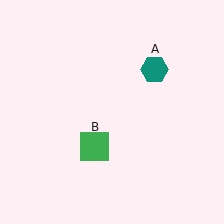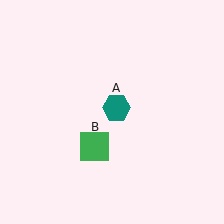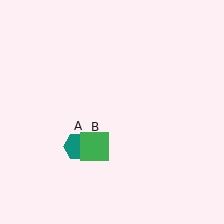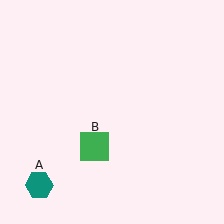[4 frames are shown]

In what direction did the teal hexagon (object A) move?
The teal hexagon (object A) moved down and to the left.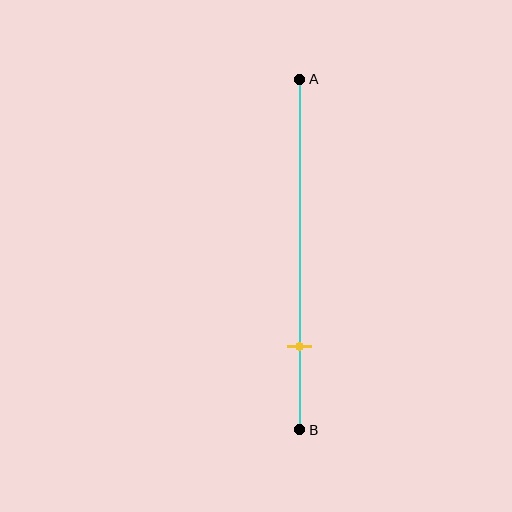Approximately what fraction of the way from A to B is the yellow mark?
The yellow mark is approximately 75% of the way from A to B.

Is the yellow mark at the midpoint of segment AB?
No, the mark is at about 75% from A, not at the 50% midpoint.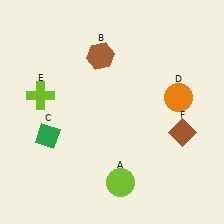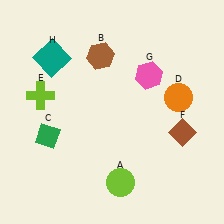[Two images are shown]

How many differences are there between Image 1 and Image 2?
There are 2 differences between the two images.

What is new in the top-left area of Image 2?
A teal square (H) was added in the top-left area of Image 2.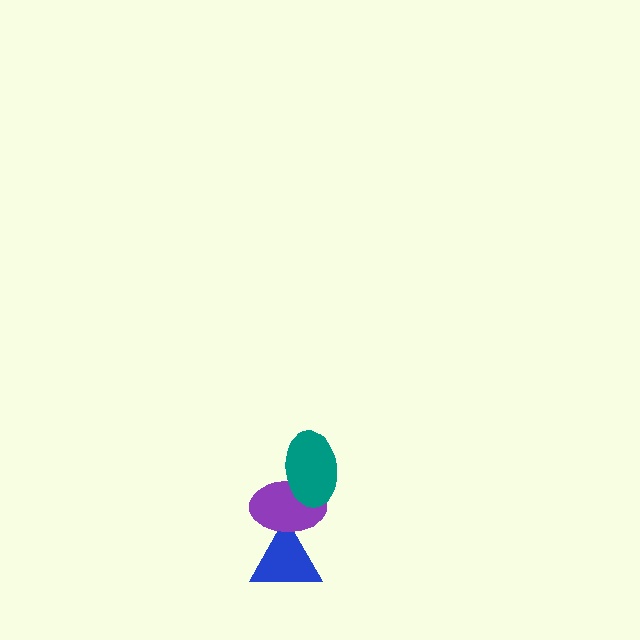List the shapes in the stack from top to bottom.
From top to bottom: the teal ellipse, the purple ellipse, the blue triangle.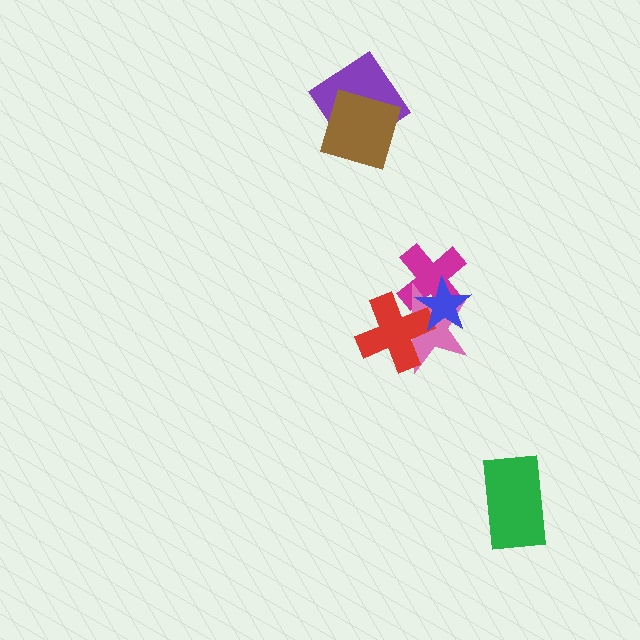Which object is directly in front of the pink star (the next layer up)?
The red cross is directly in front of the pink star.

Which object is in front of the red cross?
The blue star is in front of the red cross.